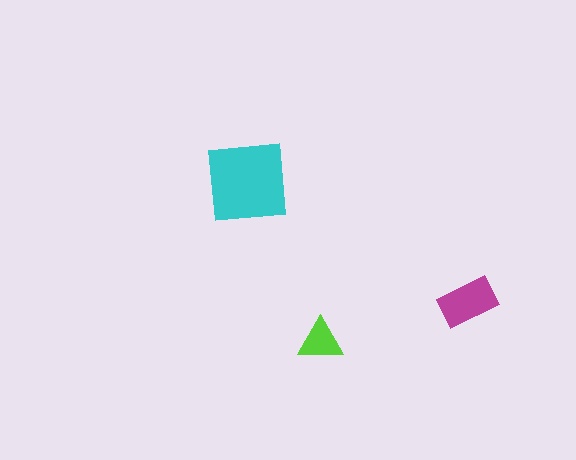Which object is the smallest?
The lime triangle.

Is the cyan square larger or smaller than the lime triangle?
Larger.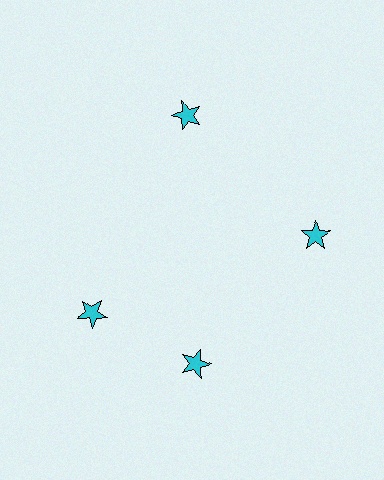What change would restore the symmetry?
The symmetry would be restored by rotating it back into even spacing with its neighbors so that all 4 stars sit at equal angles and equal distance from the center.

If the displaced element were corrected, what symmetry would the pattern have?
It would have 4-fold rotational symmetry — the pattern would map onto itself every 90 degrees.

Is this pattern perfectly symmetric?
No. The 4 cyan stars are arranged in a ring, but one element near the 9 o'clock position is rotated out of alignment along the ring, breaking the 4-fold rotational symmetry.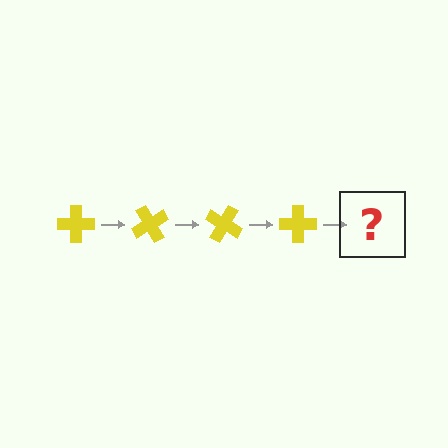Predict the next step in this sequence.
The next step is a yellow cross rotated 240 degrees.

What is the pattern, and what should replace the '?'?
The pattern is that the cross rotates 60 degrees each step. The '?' should be a yellow cross rotated 240 degrees.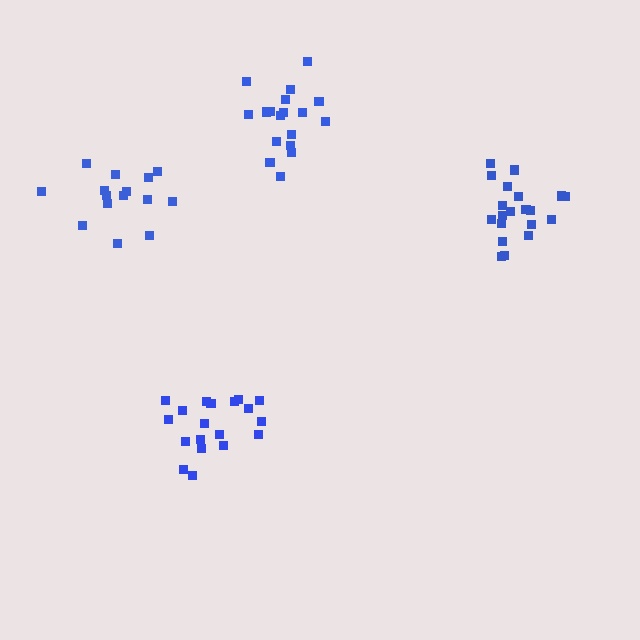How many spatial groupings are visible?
There are 4 spatial groupings.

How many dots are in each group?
Group 1: 15 dots, Group 2: 18 dots, Group 3: 19 dots, Group 4: 20 dots (72 total).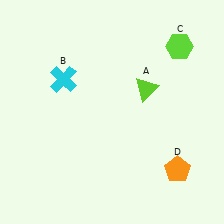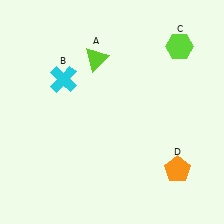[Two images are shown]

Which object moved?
The lime triangle (A) moved left.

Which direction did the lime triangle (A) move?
The lime triangle (A) moved left.